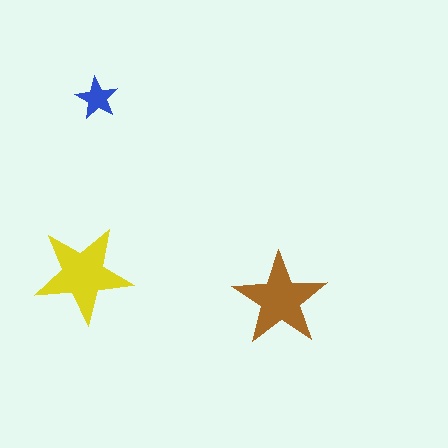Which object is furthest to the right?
The brown star is rightmost.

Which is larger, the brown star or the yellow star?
The yellow one.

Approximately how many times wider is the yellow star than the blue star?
About 2.5 times wider.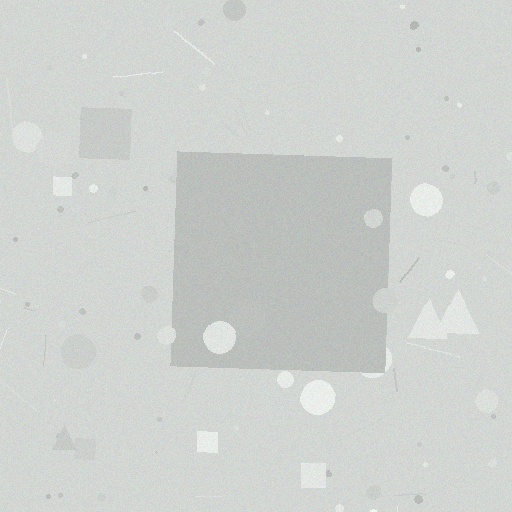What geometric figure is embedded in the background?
A square is embedded in the background.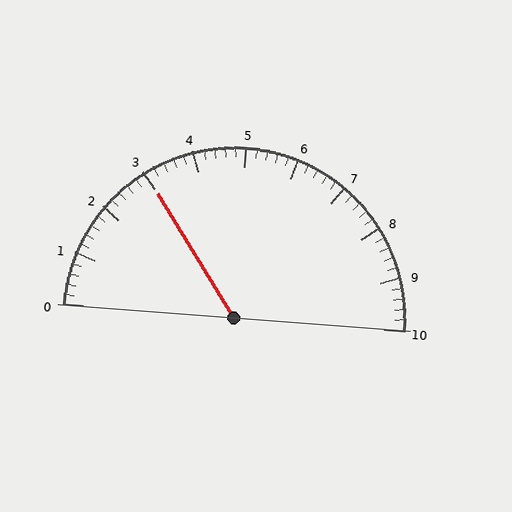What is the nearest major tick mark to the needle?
The nearest major tick mark is 3.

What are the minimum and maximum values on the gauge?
The gauge ranges from 0 to 10.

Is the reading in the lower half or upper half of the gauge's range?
The reading is in the lower half of the range (0 to 10).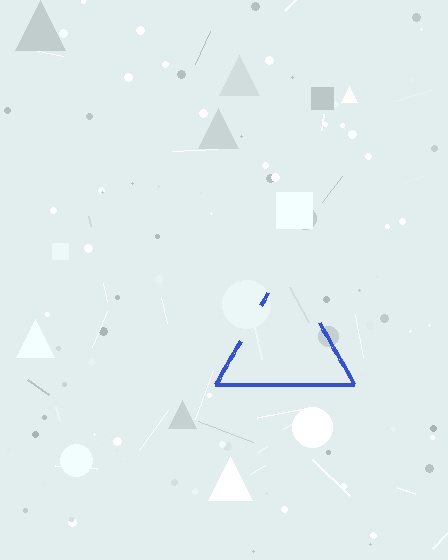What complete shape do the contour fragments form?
The contour fragments form a triangle.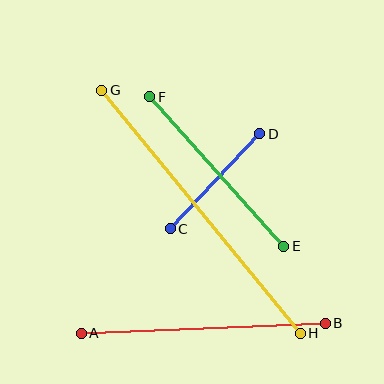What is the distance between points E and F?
The distance is approximately 201 pixels.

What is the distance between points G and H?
The distance is approximately 313 pixels.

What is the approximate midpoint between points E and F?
The midpoint is at approximately (217, 172) pixels.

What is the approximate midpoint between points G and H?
The midpoint is at approximately (201, 212) pixels.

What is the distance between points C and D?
The distance is approximately 131 pixels.